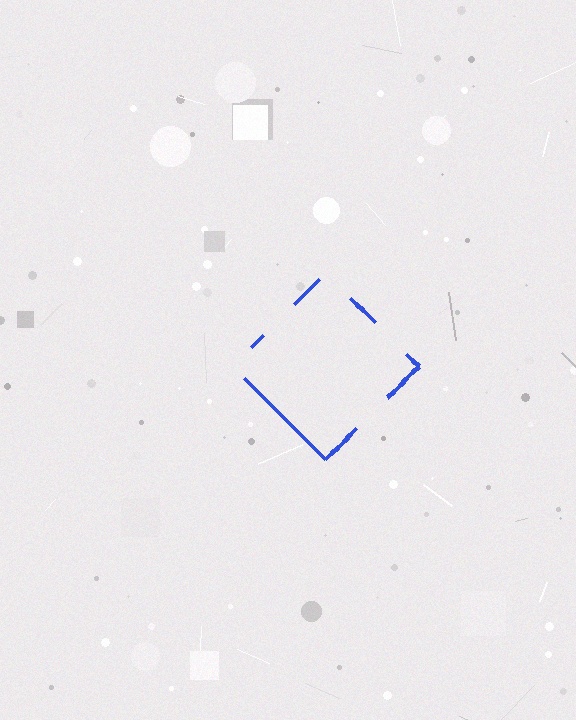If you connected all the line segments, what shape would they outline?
They would outline a diamond.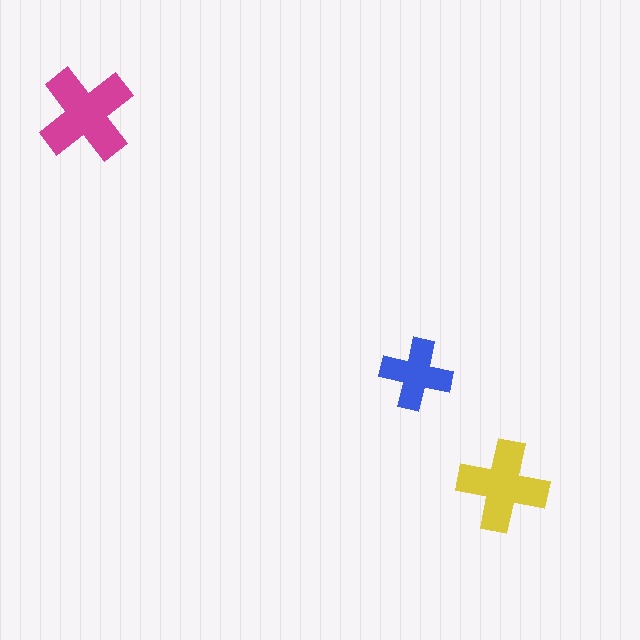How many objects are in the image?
There are 3 objects in the image.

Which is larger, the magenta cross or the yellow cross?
The magenta one.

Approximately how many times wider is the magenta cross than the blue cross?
About 1.5 times wider.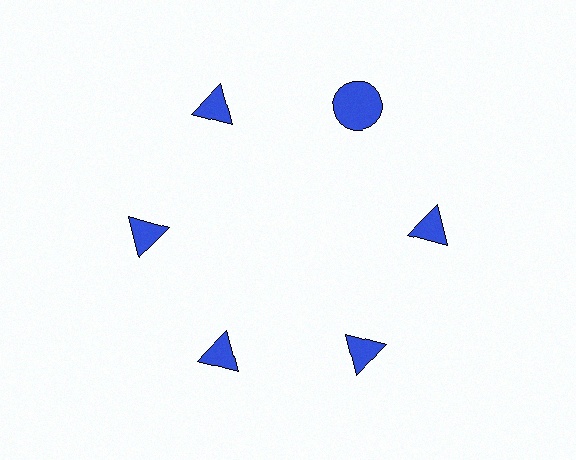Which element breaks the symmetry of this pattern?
The blue circle at roughly the 1 o'clock position breaks the symmetry. All other shapes are blue triangles.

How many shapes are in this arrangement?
There are 6 shapes arranged in a ring pattern.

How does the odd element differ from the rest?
It has a different shape: circle instead of triangle.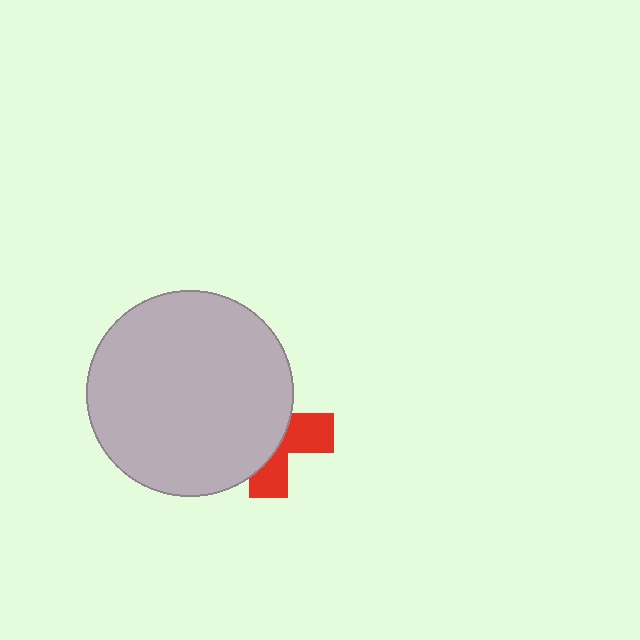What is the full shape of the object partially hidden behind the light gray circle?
The partially hidden object is a red cross.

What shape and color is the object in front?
The object in front is a light gray circle.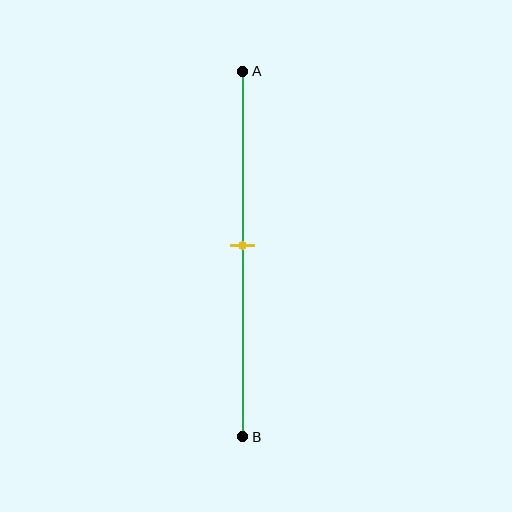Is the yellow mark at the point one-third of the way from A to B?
No, the mark is at about 50% from A, not at the 33% one-third point.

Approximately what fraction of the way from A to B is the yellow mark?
The yellow mark is approximately 50% of the way from A to B.